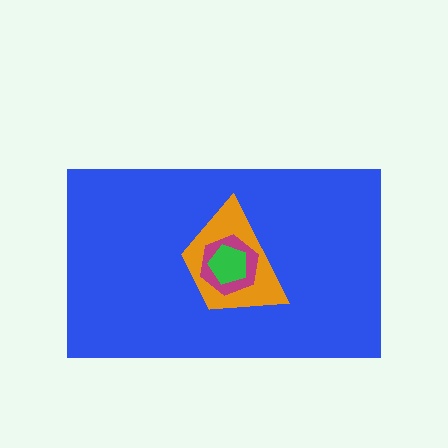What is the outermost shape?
The blue rectangle.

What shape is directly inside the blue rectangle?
The orange trapezoid.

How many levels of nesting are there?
4.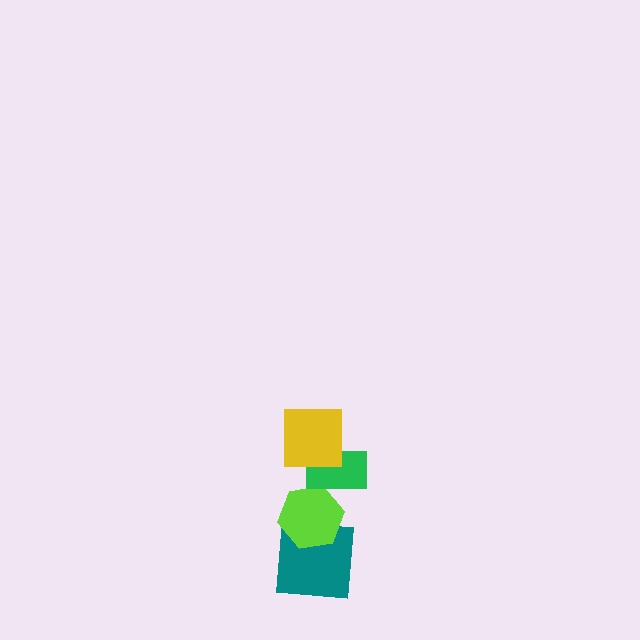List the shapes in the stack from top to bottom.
From top to bottom: the yellow square, the green rectangle, the lime hexagon, the teal square.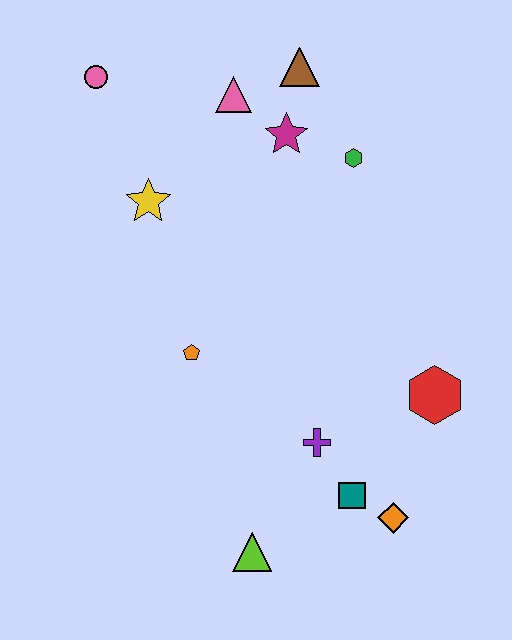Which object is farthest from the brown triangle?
The lime triangle is farthest from the brown triangle.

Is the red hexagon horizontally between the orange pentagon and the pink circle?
No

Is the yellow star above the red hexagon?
Yes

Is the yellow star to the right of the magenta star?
No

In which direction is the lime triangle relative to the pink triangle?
The lime triangle is below the pink triangle.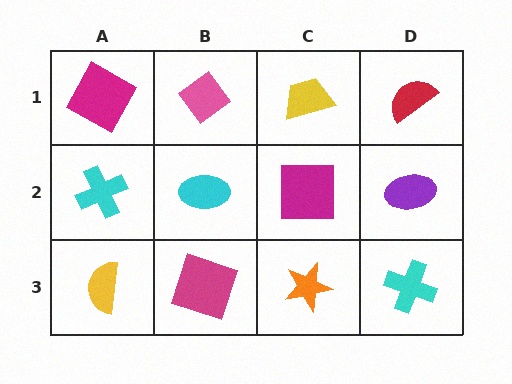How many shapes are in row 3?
4 shapes.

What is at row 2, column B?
A cyan ellipse.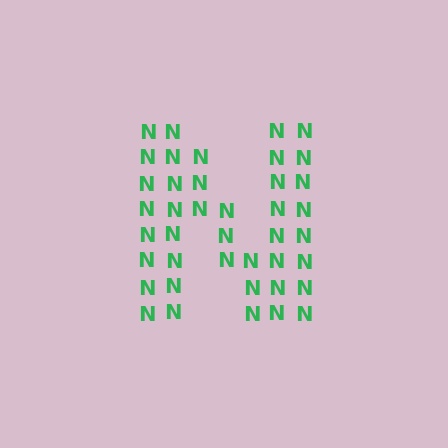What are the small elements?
The small elements are letter N's.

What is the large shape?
The large shape is the letter N.